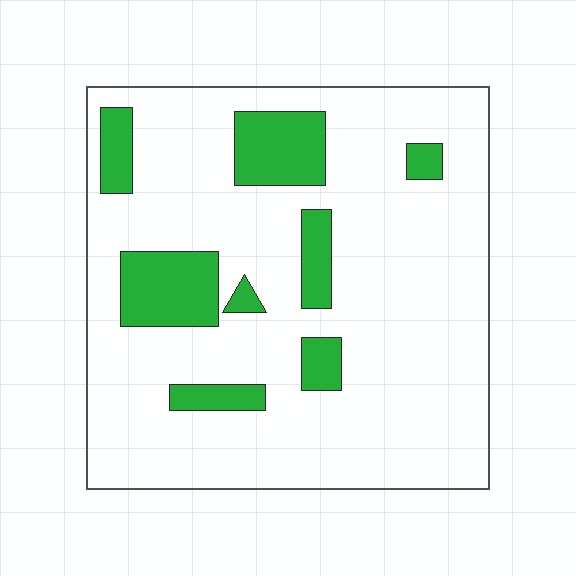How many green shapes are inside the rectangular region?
8.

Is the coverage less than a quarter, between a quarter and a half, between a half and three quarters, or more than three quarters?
Less than a quarter.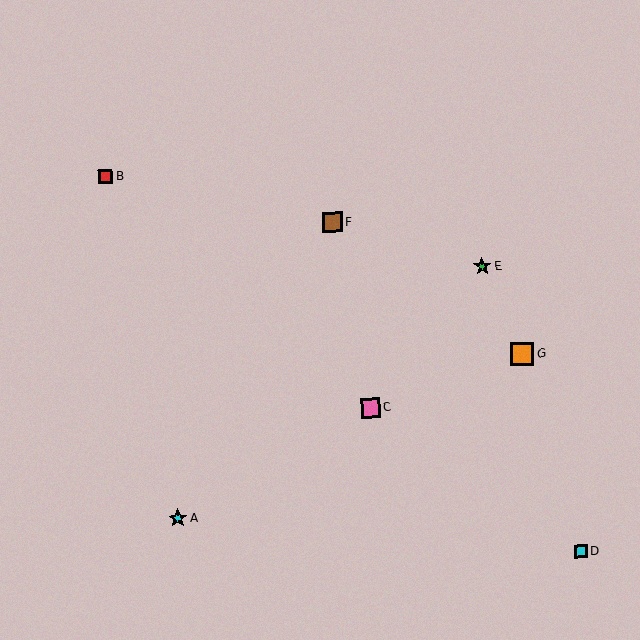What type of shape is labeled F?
Shape F is a brown square.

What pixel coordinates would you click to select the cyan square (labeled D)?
Click at (580, 551) to select the cyan square D.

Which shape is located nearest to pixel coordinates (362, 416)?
The pink square (labeled C) at (370, 408) is nearest to that location.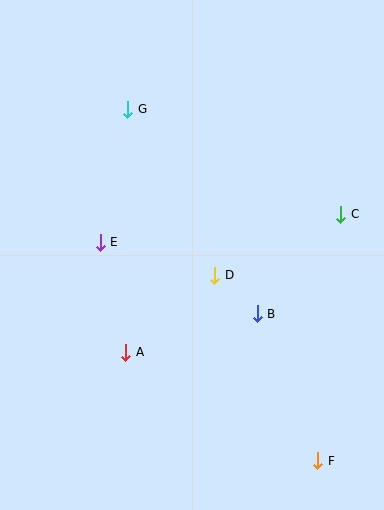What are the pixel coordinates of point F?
Point F is at (318, 461).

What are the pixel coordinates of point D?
Point D is at (215, 275).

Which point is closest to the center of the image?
Point D at (215, 275) is closest to the center.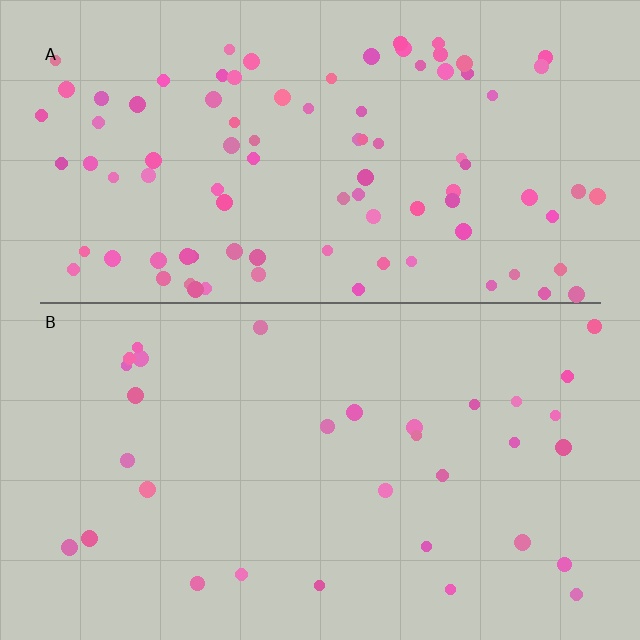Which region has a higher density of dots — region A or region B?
A (the top).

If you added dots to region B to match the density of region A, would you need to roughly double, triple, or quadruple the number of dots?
Approximately triple.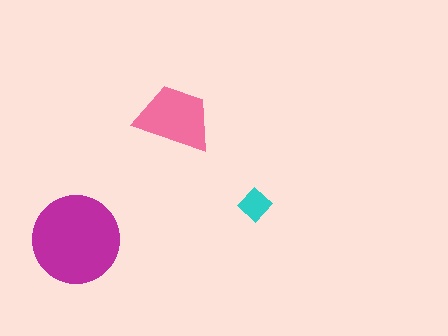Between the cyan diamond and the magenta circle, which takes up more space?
The magenta circle.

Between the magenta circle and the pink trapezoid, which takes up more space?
The magenta circle.